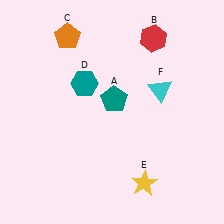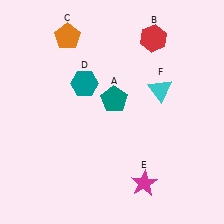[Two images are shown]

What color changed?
The star (E) changed from yellow in Image 1 to magenta in Image 2.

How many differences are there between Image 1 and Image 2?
There is 1 difference between the two images.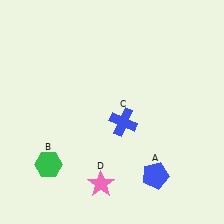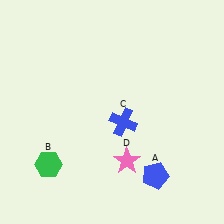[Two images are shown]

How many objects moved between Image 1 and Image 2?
1 object moved between the two images.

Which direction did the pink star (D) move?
The pink star (D) moved right.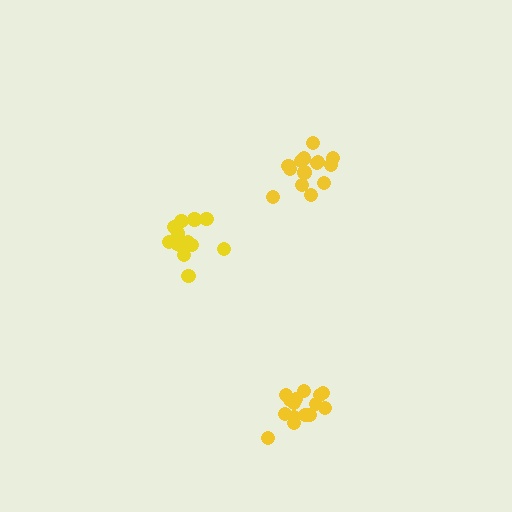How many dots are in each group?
Group 1: 15 dots, Group 2: 13 dots, Group 3: 14 dots (42 total).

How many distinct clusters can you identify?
There are 3 distinct clusters.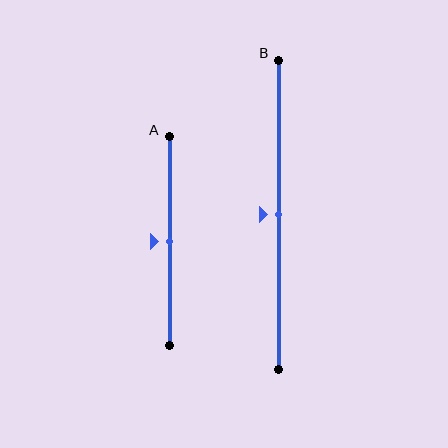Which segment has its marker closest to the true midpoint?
Segment A has its marker closest to the true midpoint.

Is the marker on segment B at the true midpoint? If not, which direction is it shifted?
Yes, the marker on segment B is at the true midpoint.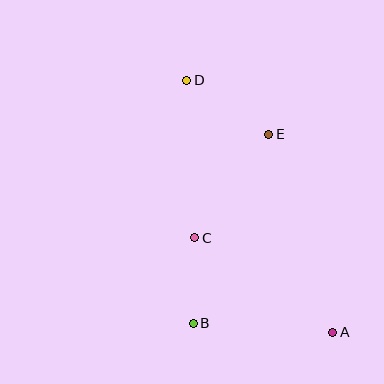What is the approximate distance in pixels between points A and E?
The distance between A and E is approximately 208 pixels.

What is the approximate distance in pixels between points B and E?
The distance between B and E is approximately 203 pixels.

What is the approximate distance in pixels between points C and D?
The distance between C and D is approximately 158 pixels.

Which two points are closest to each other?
Points B and C are closest to each other.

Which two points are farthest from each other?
Points A and D are farthest from each other.